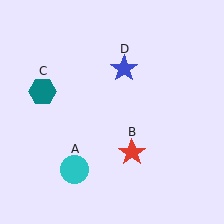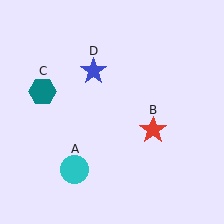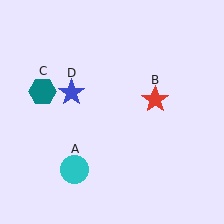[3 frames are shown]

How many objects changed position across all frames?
2 objects changed position: red star (object B), blue star (object D).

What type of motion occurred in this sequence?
The red star (object B), blue star (object D) rotated counterclockwise around the center of the scene.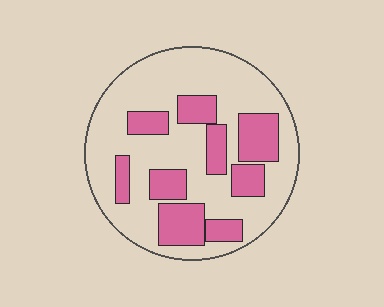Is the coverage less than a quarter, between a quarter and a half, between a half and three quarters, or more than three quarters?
Between a quarter and a half.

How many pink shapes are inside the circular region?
9.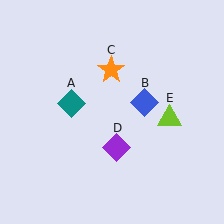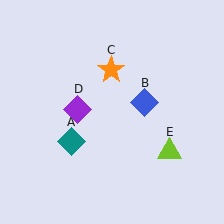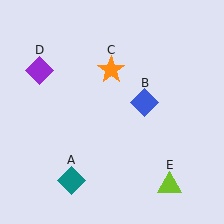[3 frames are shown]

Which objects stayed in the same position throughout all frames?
Blue diamond (object B) and orange star (object C) remained stationary.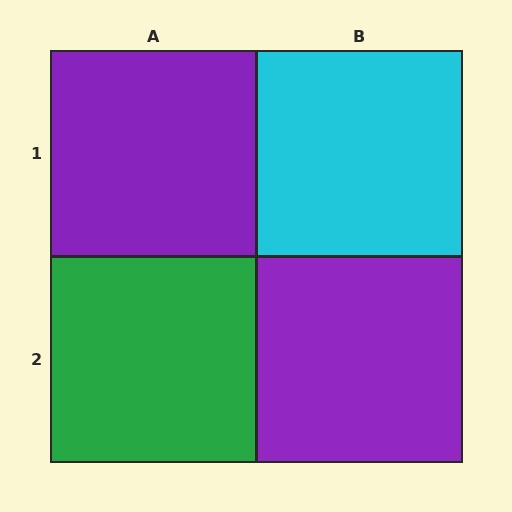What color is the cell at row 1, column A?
Purple.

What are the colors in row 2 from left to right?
Green, purple.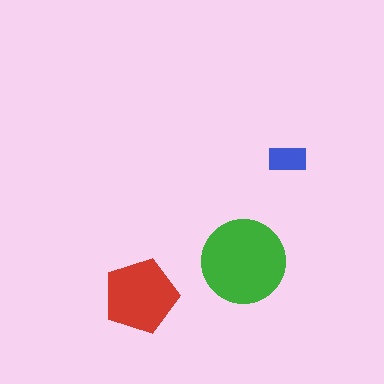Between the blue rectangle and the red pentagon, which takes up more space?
The red pentagon.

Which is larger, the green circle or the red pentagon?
The green circle.